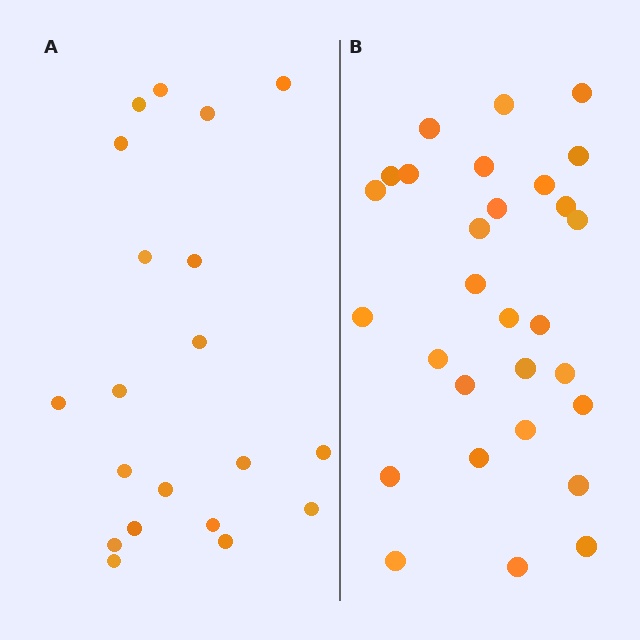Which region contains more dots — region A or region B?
Region B (the right region) has more dots.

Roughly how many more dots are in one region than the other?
Region B has roughly 8 or so more dots than region A.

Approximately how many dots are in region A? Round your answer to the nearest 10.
About 20 dots.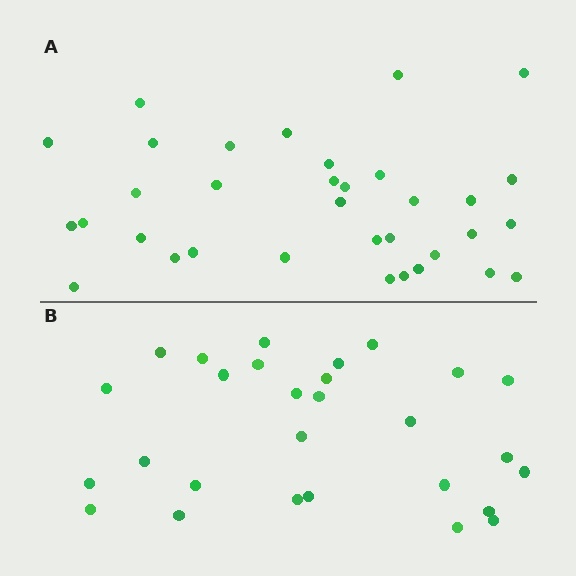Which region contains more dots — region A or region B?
Region A (the top region) has more dots.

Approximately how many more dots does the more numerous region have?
Region A has about 6 more dots than region B.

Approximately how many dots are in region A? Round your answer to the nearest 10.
About 30 dots. (The exact count is 34, which rounds to 30.)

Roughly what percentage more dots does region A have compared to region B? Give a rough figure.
About 20% more.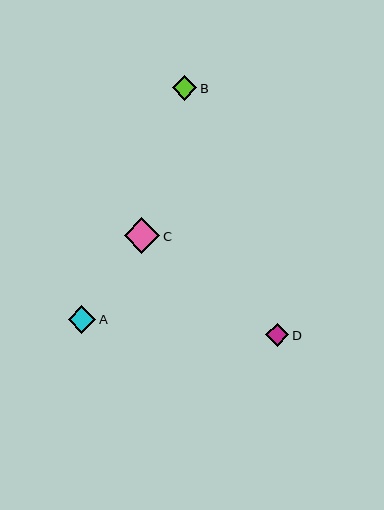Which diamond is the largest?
Diamond C is the largest with a size of approximately 36 pixels.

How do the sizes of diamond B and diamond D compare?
Diamond B and diamond D are approximately the same size.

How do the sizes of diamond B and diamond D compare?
Diamond B and diamond D are approximately the same size.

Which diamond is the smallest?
Diamond D is the smallest with a size of approximately 23 pixels.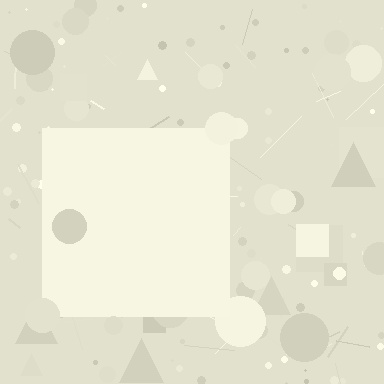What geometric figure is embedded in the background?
A square is embedded in the background.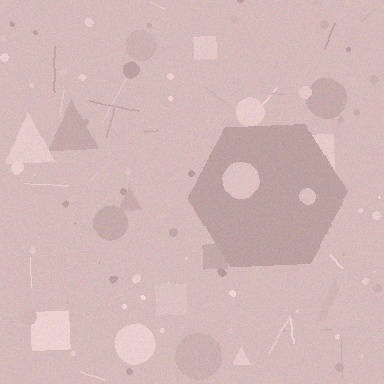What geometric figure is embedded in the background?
A hexagon is embedded in the background.